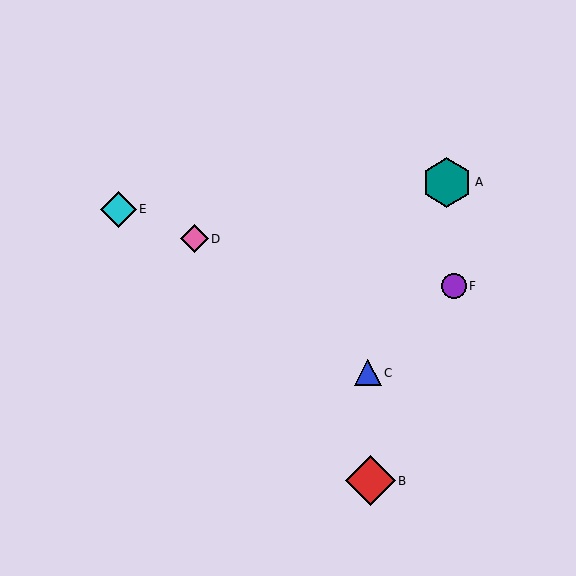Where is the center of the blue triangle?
The center of the blue triangle is at (368, 373).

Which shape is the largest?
The red diamond (labeled B) is the largest.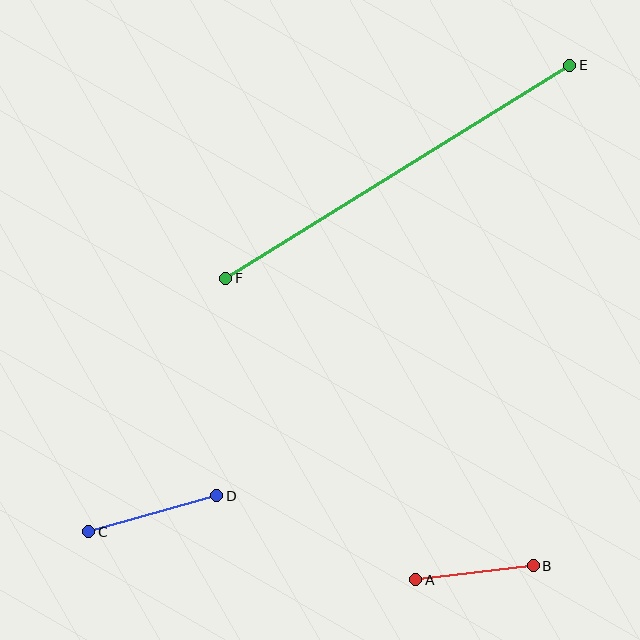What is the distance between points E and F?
The distance is approximately 405 pixels.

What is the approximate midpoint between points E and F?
The midpoint is at approximately (398, 172) pixels.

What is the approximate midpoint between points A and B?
The midpoint is at approximately (474, 573) pixels.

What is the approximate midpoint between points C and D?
The midpoint is at approximately (153, 514) pixels.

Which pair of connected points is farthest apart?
Points E and F are farthest apart.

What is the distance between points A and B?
The distance is approximately 119 pixels.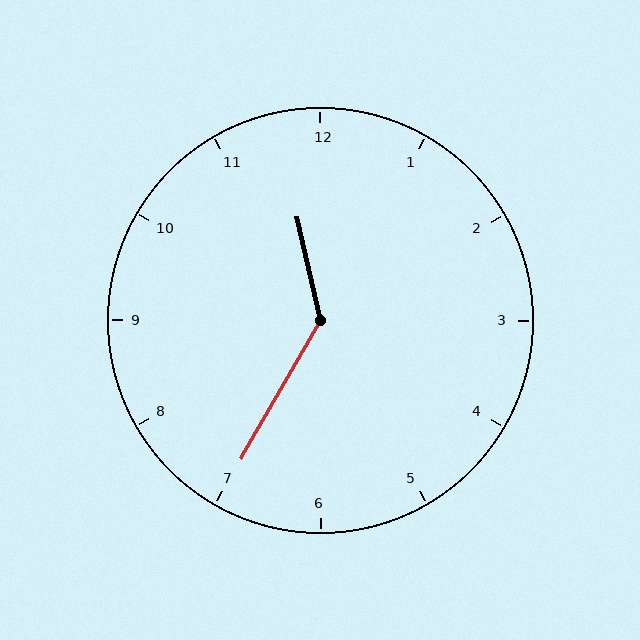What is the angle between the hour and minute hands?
Approximately 138 degrees.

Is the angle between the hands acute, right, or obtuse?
It is obtuse.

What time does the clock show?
11:35.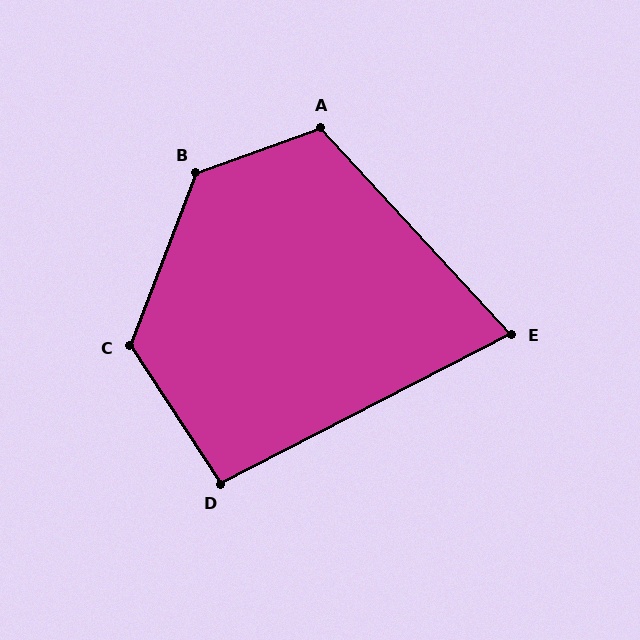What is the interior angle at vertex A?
Approximately 113 degrees (obtuse).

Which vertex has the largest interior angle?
B, at approximately 131 degrees.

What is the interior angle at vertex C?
Approximately 126 degrees (obtuse).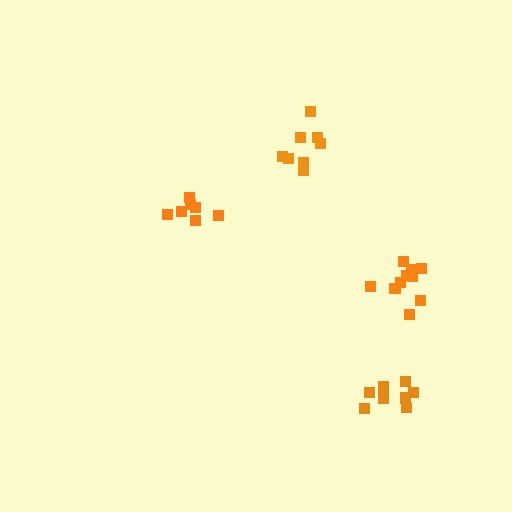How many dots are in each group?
Group 1: 8 dots, Group 2: 7 dots, Group 3: 10 dots, Group 4: 8 dots (33 total).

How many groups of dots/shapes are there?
There are 4 groups.